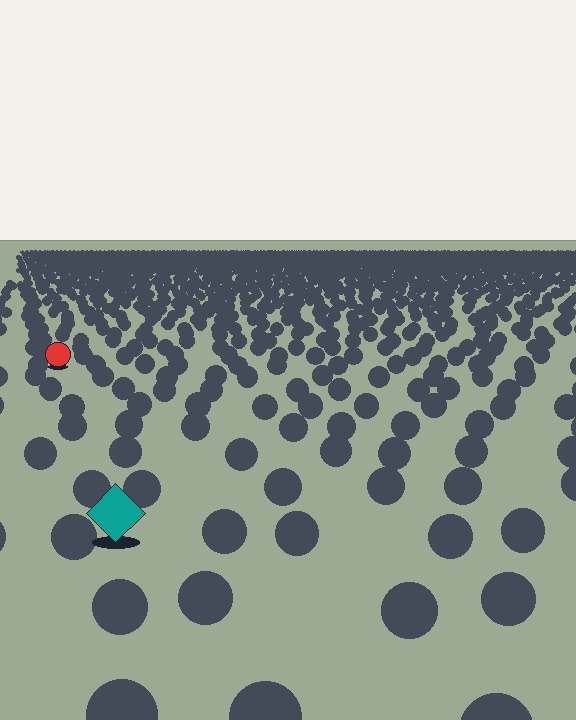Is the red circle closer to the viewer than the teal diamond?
No. The teal diamond is closer — you can tell from the texture gradient: the ground texture is coarser near it.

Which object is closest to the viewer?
The teal diamond is closest. The texture marks near it are larger and more spread out.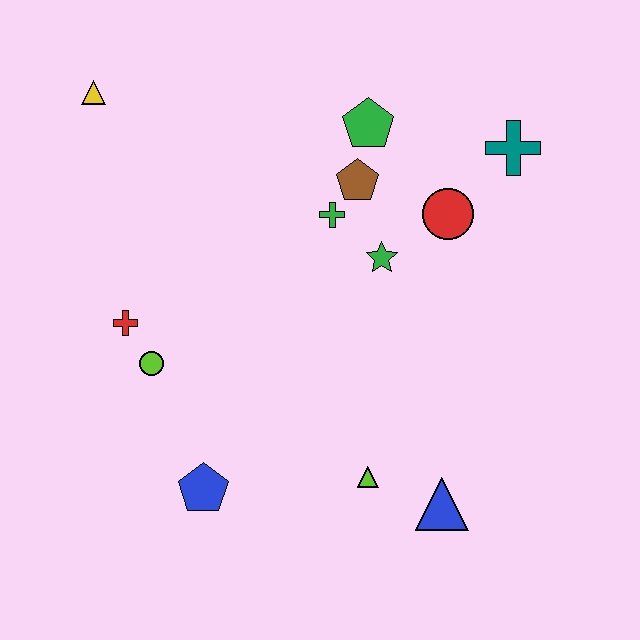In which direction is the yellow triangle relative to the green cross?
The yellow triangle is to the left of the green cross.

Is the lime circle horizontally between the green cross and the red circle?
No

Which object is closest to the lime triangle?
The blue triangle is closest to the lime triangle.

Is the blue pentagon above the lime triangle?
No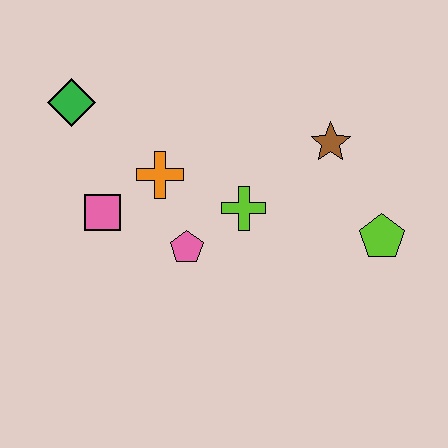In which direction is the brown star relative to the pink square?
The brown star is to the right of the pink square.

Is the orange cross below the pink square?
No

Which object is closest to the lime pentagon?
The brown star is closest to the lime pentagon.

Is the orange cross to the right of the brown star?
No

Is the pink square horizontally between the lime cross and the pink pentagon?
No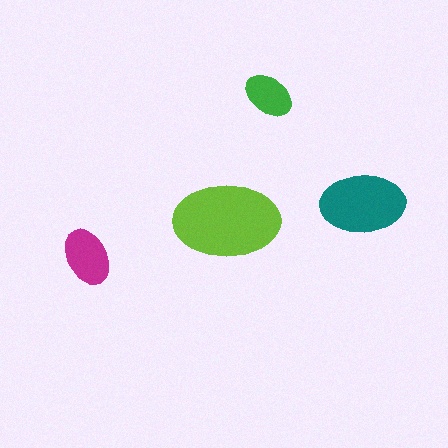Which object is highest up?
The green ellipse is topmost.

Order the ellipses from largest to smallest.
the lime one, the teal one, the magenta one, the green one.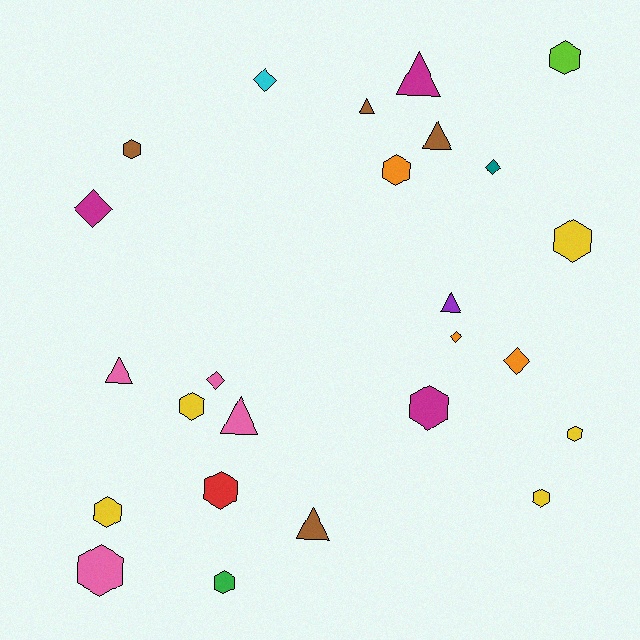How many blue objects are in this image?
There are no blue objects.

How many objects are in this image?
There are 25 objects.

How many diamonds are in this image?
There are 6 diamonds.